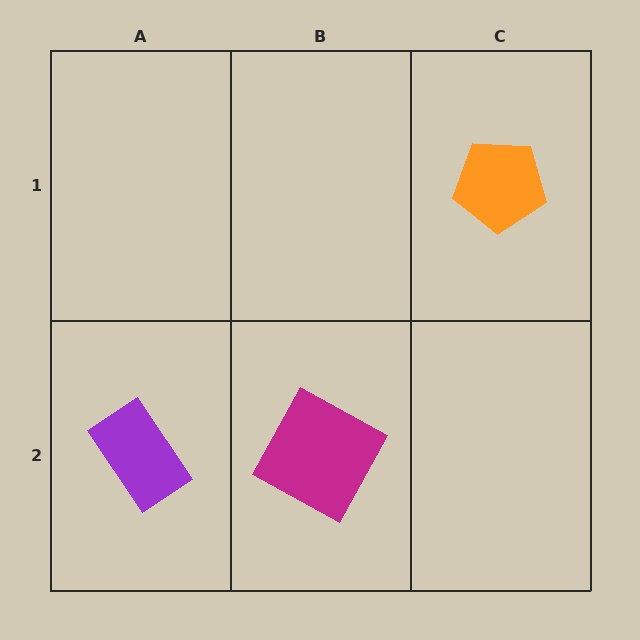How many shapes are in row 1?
1 shape.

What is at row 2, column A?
A purple rectangle.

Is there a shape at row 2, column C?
No, that cell is empty.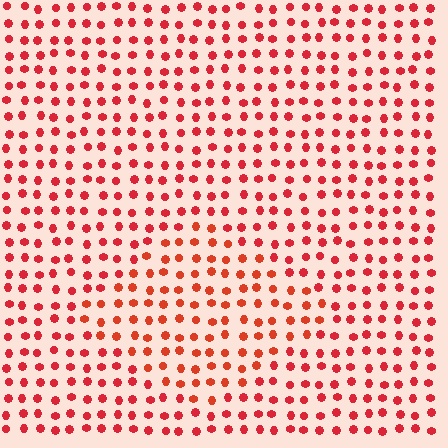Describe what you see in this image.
The image is filled with small red elements in a uniform arrangement. A diamond-shaped region is visible where the elements are tinted to a slightly different hue, forming a subtle color boundary.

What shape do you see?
I see a diamond.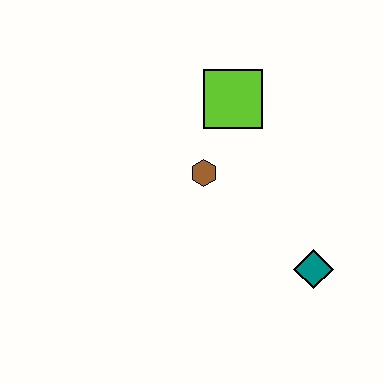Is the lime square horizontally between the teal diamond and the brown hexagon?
Yes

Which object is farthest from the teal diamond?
The lime square is farthest from the teal diamond.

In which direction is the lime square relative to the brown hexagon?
The lime square is above the brown hexagon.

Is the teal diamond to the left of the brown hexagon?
No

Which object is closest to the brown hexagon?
The lime square is closest to the brown hexagon.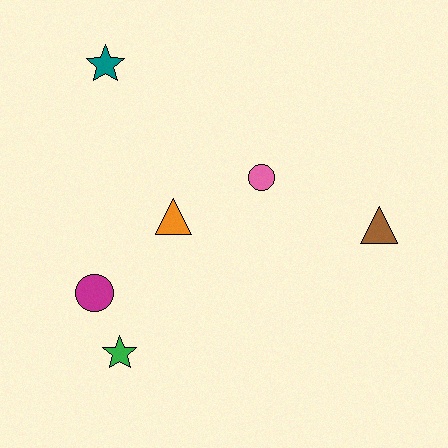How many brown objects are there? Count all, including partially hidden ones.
There is 1 brown object.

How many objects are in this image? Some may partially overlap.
There are 6 objects.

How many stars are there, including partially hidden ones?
There are 2 stars.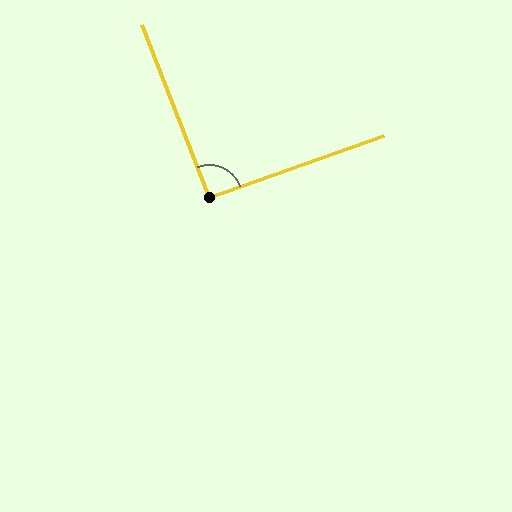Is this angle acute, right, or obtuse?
It is approximately a right angle.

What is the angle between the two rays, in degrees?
Approximately 92 degrees.